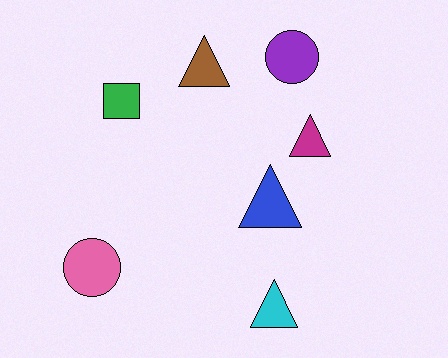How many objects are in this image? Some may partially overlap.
There are 7 objects.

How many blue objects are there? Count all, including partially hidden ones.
There is 1 blue object.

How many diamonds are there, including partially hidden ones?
There are no diamonds.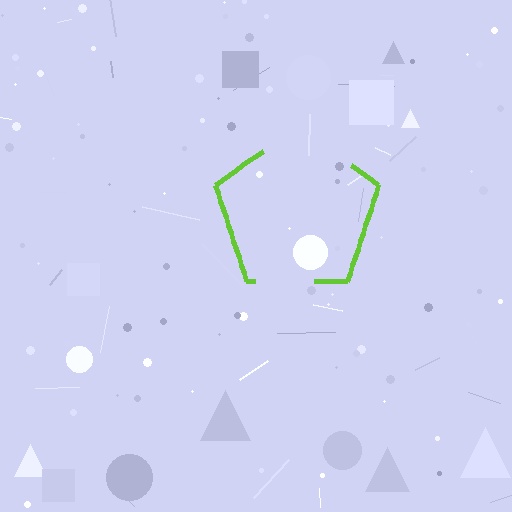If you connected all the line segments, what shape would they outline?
They would outline a pentagon.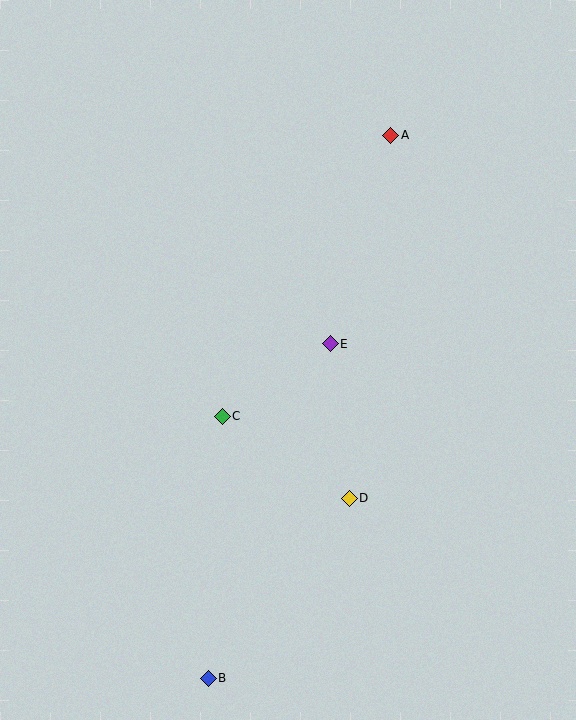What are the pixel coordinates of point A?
Point A is at (391, 135).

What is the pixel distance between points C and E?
The distance between C and E is 130 pixels.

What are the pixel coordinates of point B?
Point B is at (208, 678).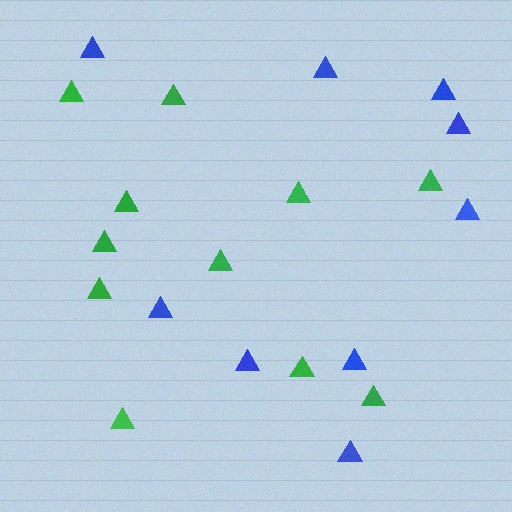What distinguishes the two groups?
There are 2 groups: one group of blue triangles (9) and one group of green triangles (11).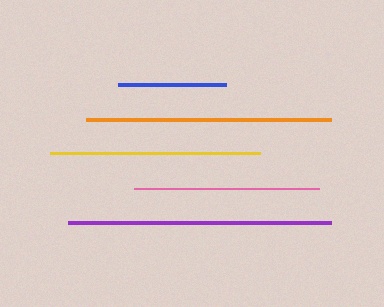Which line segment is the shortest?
The blue line is the shortest at approximately 108 pixels.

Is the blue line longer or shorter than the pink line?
The pink line is longer than the blue line.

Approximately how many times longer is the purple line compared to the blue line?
The purple line is approximately 2.4 times the length of the blue line.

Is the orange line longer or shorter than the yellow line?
The orange line is longer than the yellow line.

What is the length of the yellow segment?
The yellow segment is approximately 210 pixels long.